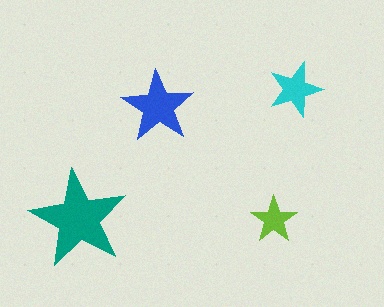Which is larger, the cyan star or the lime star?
The cyan one.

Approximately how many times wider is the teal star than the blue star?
About 1.5 times wider.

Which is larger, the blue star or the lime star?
The blue one.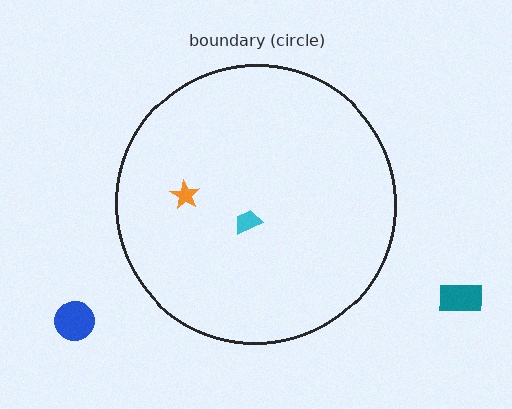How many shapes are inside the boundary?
2 inside, 2 outside.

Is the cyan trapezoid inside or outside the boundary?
Inside.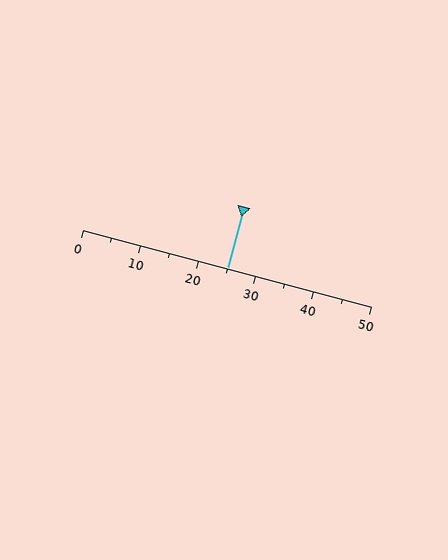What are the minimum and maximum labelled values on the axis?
The axis runs from 0 to 50.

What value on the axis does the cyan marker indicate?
The marker indicates approximately 25.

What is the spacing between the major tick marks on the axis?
The major ticks are spaced 10 apart.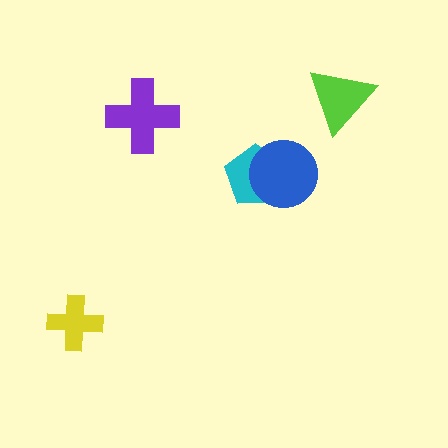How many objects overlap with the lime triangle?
0 objects overlap with the lime triangle.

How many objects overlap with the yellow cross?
0 objects overlap with the yellow cross.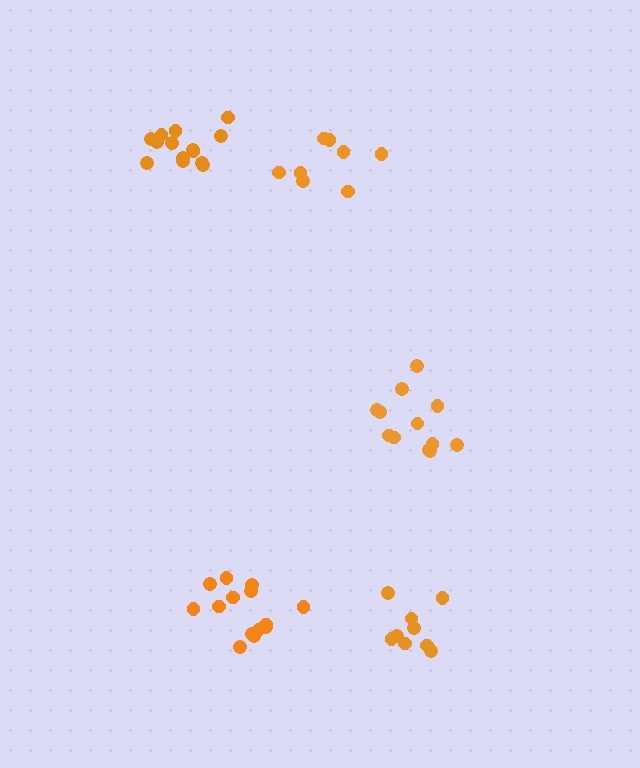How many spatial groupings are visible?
There are 5 spatial groupings.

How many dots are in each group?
Group 1: 9 dots, Group 2: 8 dots, Group 3: 12 dots, Group 4: 14 dots, Group 5: 14 dots (57 total).